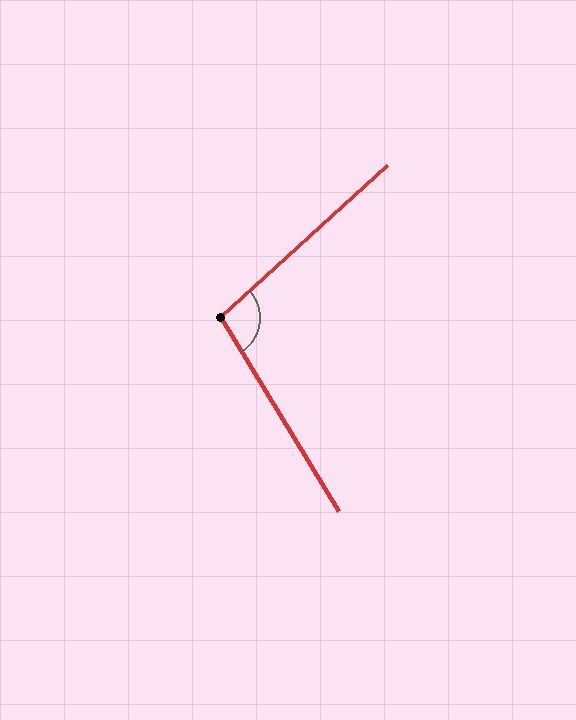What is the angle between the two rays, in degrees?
Approximately 101 degrees.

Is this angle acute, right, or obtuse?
It is obtuse.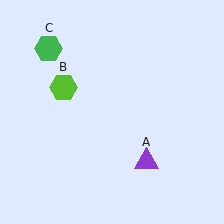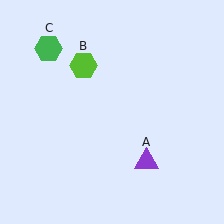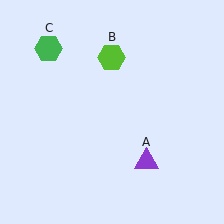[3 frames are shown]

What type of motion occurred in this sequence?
The lime hexagon (object B) rotated clockwise around the center of the scene.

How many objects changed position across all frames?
1 object changed position: lime hexagon (object B).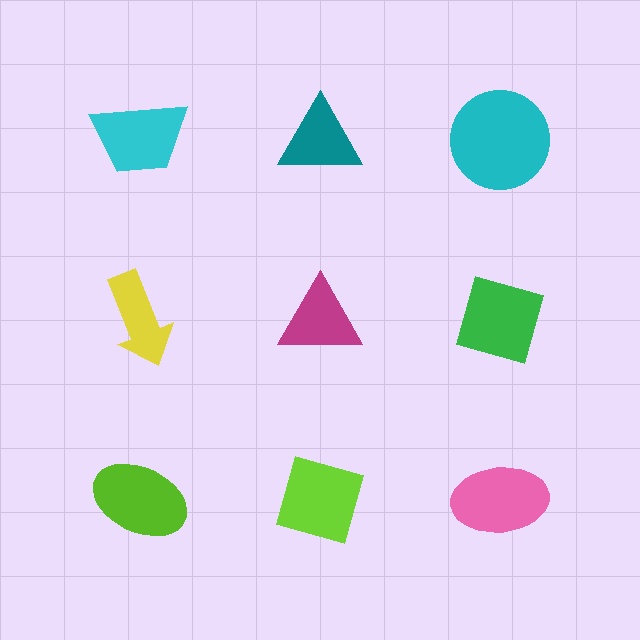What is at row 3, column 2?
A lime diamond.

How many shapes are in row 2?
3 shapes.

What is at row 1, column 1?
A cyan trapezoid.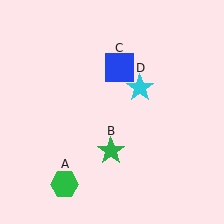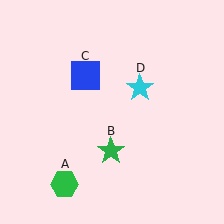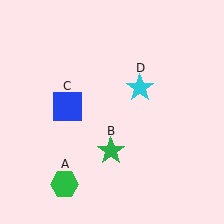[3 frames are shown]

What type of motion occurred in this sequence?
The blue square (object C) rotated counterclockwise around the center of the scene.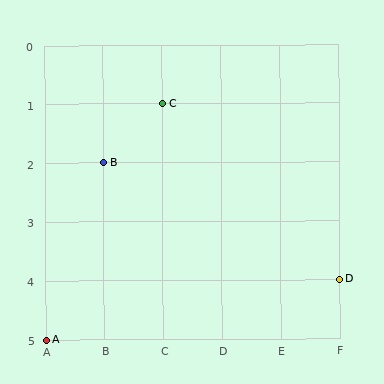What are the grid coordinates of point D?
Point D is at grid coordinates (F, 4).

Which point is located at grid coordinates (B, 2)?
Point B is at (B, 2).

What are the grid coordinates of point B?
Point B is at grid coordinates (B, 2).